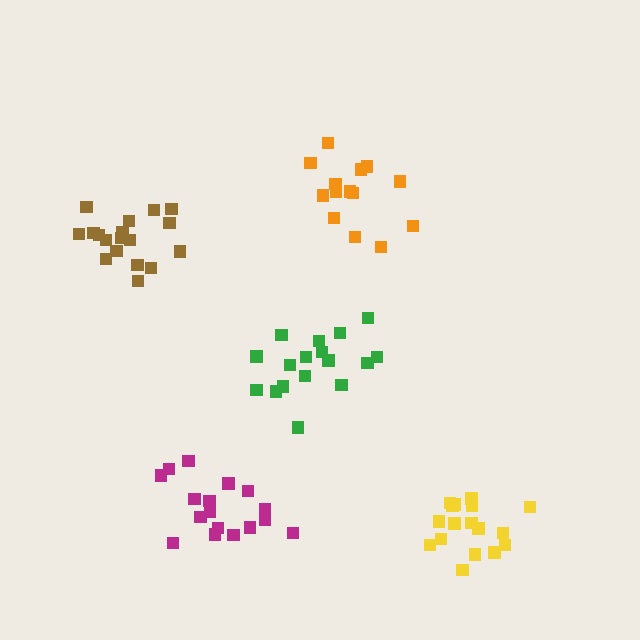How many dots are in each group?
Group 1: 18 dots, Group 2: 14 dots, Group 3: 17 dots, Group 4: 18 dots, Group 5: 17 dots (84 total).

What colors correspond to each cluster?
The clusters are colored: brown, orange, yellow, green, magenta.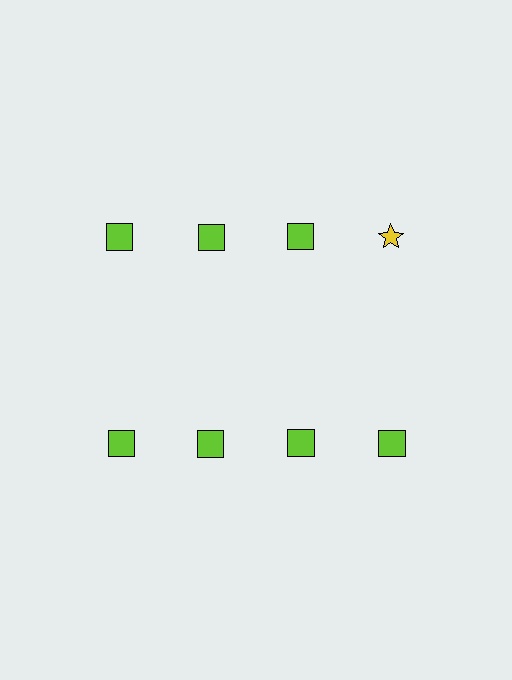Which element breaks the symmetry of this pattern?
The yellow star in the top row, second from right column breaks the symmetry. All other shapes are lime squares.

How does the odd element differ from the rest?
It differs in both color (yellow instead of lime) and shape (star instead of square).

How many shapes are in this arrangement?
There are 8 shapes arranged in a grid pattern.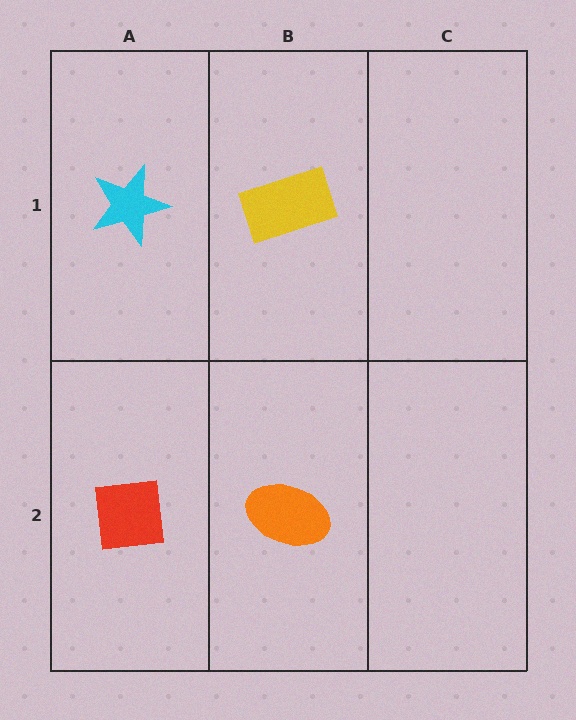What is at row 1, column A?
A cyan star.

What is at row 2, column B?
An orange ellipse.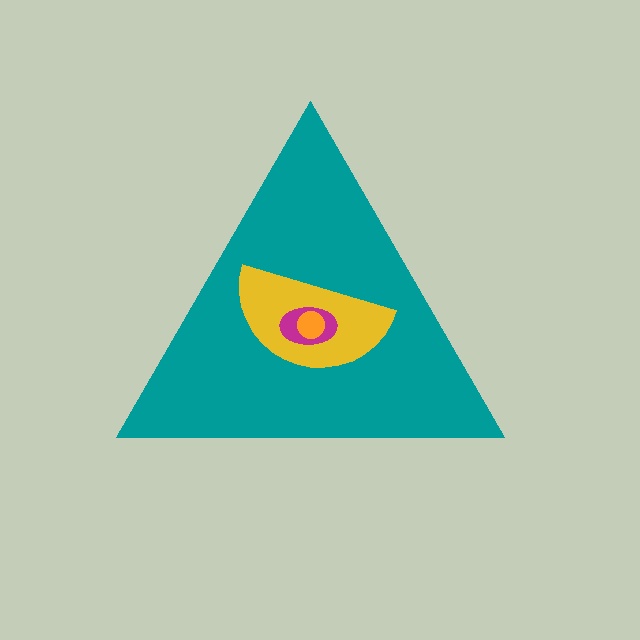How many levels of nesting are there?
4.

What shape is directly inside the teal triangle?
The yellow semicircle.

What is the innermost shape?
The orange circle.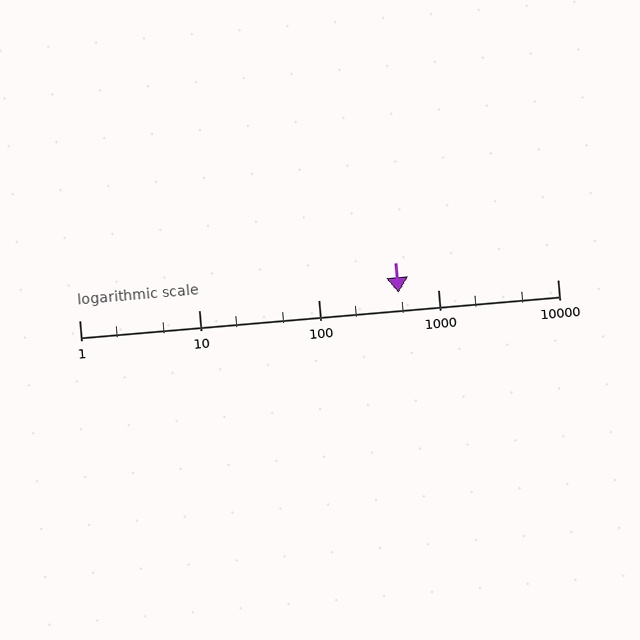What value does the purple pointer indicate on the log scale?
The pointer indicates approximately 470.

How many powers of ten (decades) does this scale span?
The scale spans 4 decades, from 1 to 10000.